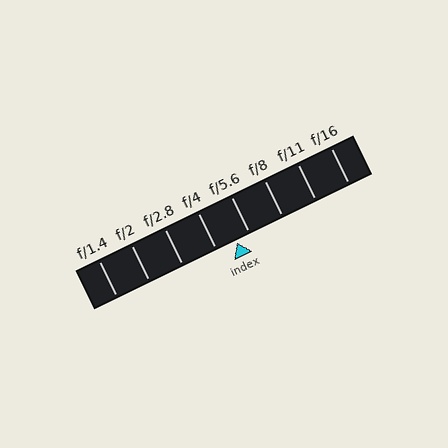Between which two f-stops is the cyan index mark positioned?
The index mark is between f/4 and f/5.6.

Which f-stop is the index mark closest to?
The index mark is closest to f/5.6.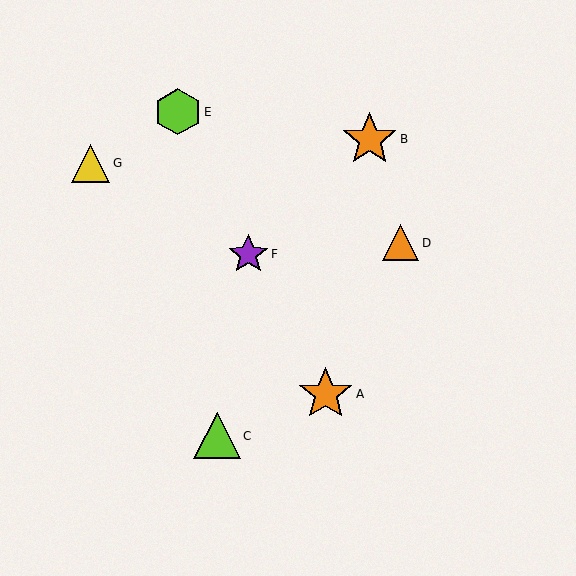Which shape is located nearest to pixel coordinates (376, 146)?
The orange star (labeled B) at (370, 139) is nearest to that location.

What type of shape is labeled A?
Shape A is an orange star.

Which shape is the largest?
The orange star (labeled B) is the largest.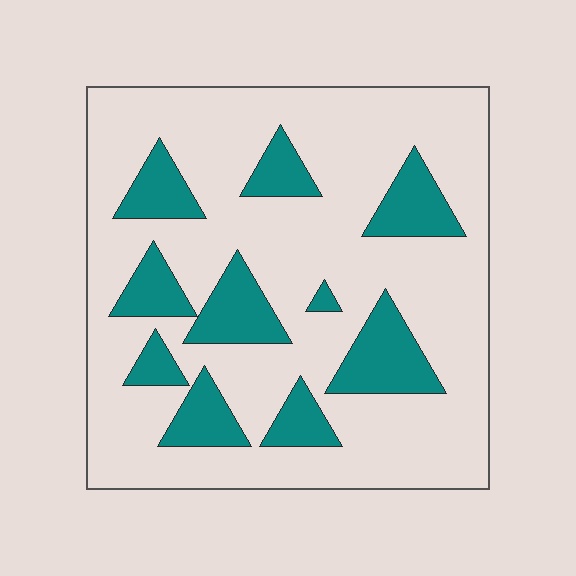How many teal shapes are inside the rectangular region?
10.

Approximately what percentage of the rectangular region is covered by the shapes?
Approximately 25%.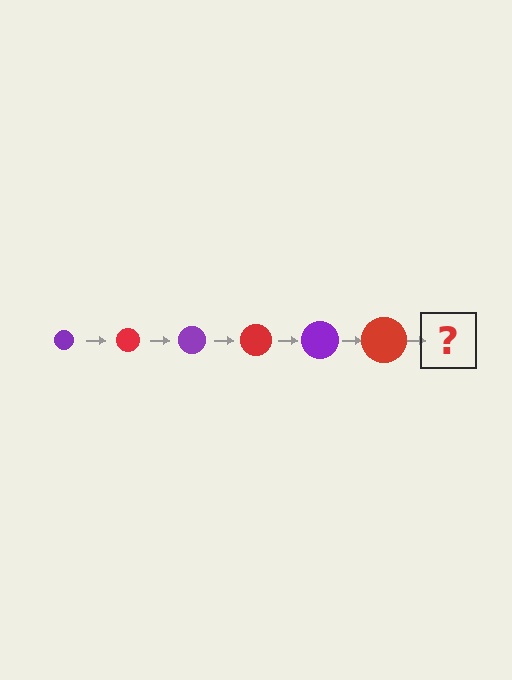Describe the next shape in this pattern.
It should be a purple circle, larger than the previous one.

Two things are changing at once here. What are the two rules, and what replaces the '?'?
The two rules are that the circle grows larger each step and the color cycles through purple and red. The '?' should be a purple circle, larger than the previous one.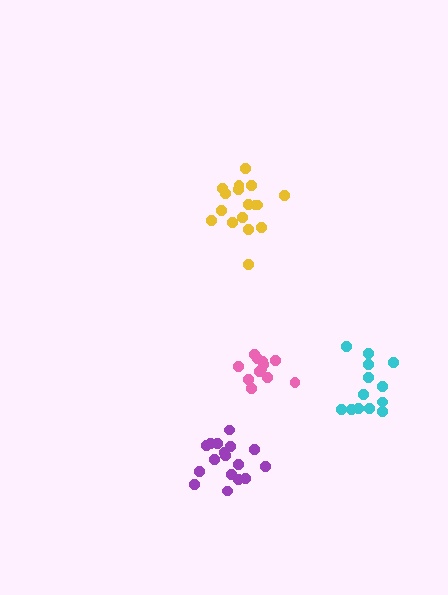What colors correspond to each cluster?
The clusters are colored: purple, pink, yellow, cyan.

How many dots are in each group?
Group 1: 17 dots, Group 2: 12 dots, Group 3: 17 dots, Group 4: 13 dots (59 total).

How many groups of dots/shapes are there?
There are 4 groups.